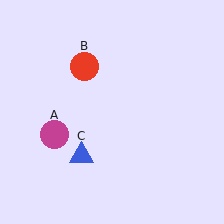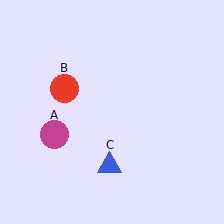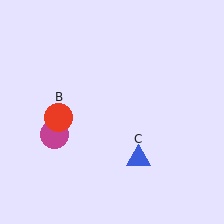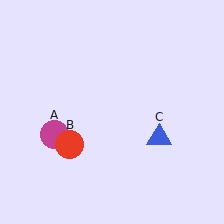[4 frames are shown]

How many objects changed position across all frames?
2 objects changed position: red circle (object B), blue triangle (object C).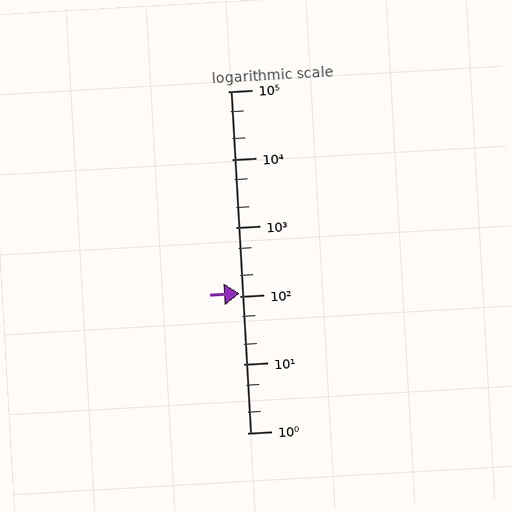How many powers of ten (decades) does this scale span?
The scale spans 5 decades, from 1 to 100000.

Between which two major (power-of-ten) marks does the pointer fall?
The pointer is between 100 and 1000.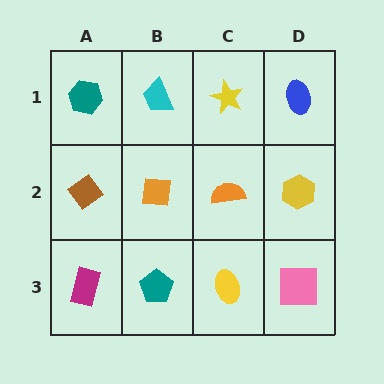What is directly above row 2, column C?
A yellow star.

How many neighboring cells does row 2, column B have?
4.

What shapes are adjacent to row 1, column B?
An orange square (row 2, column B), a teal hexagon (row 1, column A), a yellow star (row 1, column C).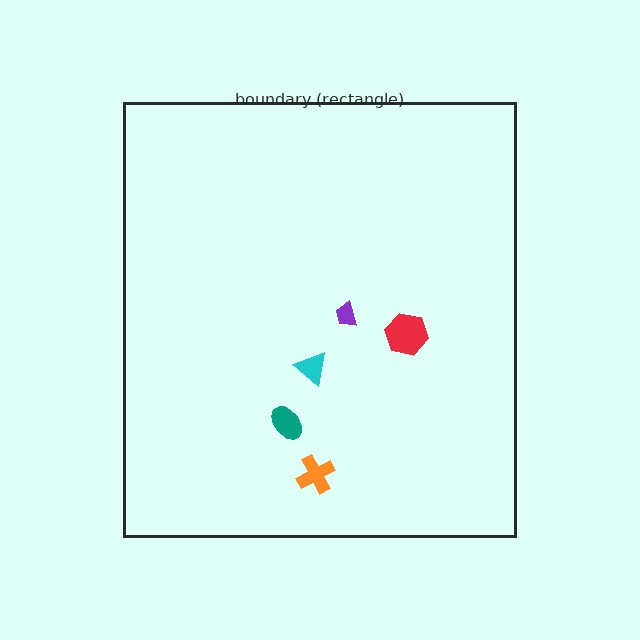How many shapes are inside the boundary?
5 inside, 0 outside.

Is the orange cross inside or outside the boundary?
Inside.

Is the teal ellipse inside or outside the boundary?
Inside.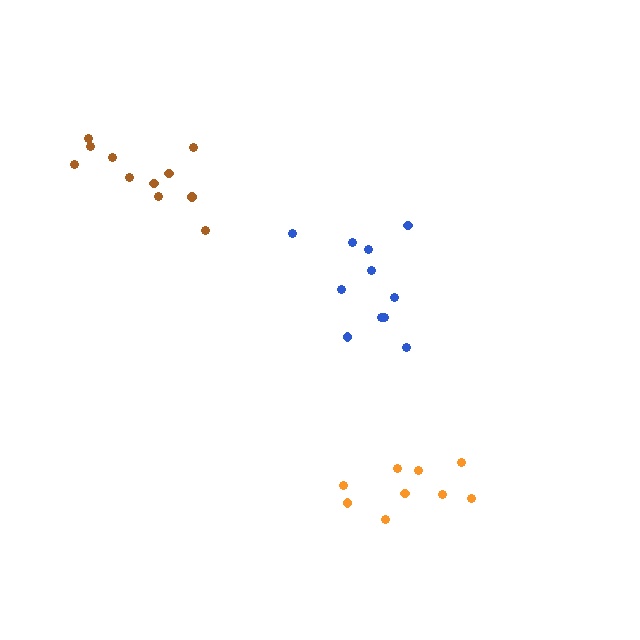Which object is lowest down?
The orange cluster is bottommost.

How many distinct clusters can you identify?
There are 3 distinct clusters.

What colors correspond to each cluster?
The clusters are colored: orange, blue, brown.